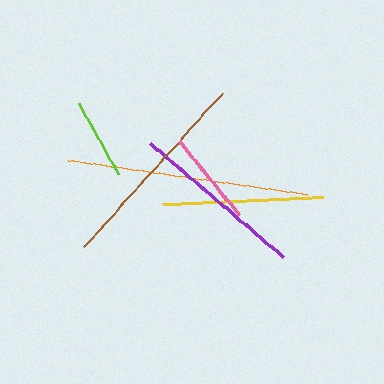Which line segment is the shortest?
The lime line is the shortest at approximately 81 pixels.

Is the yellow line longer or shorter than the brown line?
The brown line is longer than the yellow line.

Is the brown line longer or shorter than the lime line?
The brown line is longer than the lime line.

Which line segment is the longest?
The orange line is the longest at approximately 241 pixels.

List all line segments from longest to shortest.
From longest to shortest: orange, brown, purple, yellow, pink, lime.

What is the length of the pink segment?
The pink segment is approximately 96 pixels long.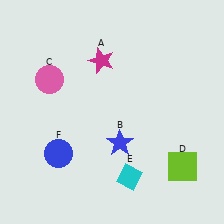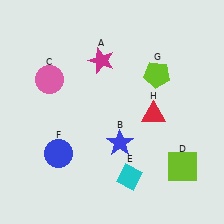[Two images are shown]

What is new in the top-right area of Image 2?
A lime pentagon (G) was added in the top-right area of Image 2.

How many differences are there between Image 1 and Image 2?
There are 2 differences between the two images.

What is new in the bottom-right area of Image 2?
A red triangle (H) was added in the bottom-right area of Image 2.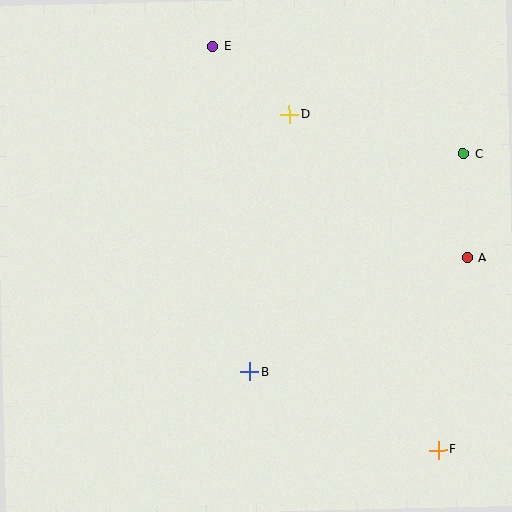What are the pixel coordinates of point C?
Point C is at (463, 154).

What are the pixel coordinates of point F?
Point F is at (438, 450).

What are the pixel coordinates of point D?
Point D is at (289, 114).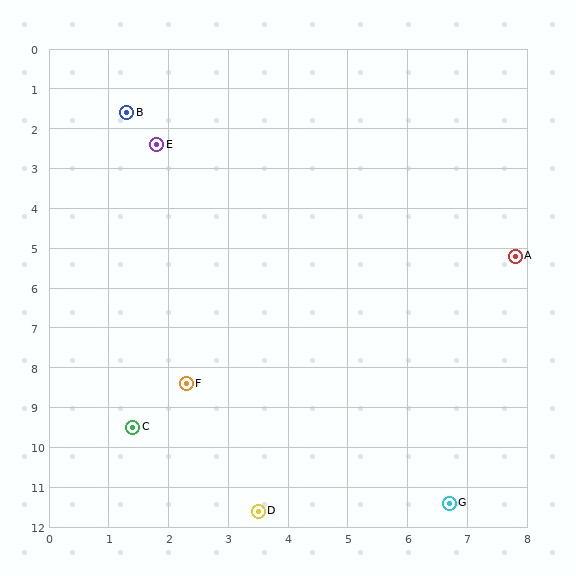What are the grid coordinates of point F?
Point F is at approximately (2.3, 8.4).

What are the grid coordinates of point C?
Point C is at approximately (1.4, 9.5).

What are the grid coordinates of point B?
Point B is at approximately (1.3, 1.6).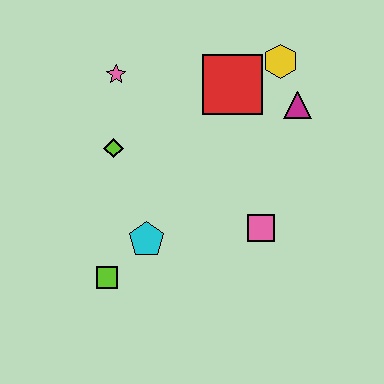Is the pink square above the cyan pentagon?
Yes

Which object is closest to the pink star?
The lime diamond is closest to the pink star.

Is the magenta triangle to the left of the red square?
No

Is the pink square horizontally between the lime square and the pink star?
No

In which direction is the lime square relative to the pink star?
The lime square is below the pink star.